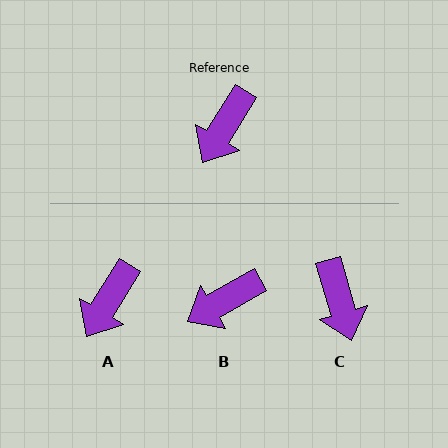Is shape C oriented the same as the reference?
No, it is off by about 48 degrees.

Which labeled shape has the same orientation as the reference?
A.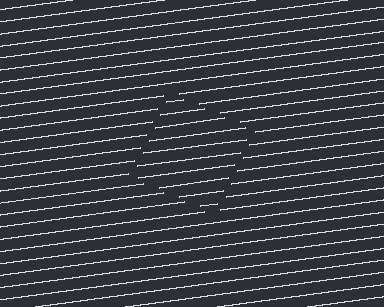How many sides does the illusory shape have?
4 sides — the line-ends trace a square.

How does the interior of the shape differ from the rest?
The interior of the shape contains the same grating, shifted by half a period — the contour is defined by the phase discontinuity where line-ends from the inner and outer gratings abut.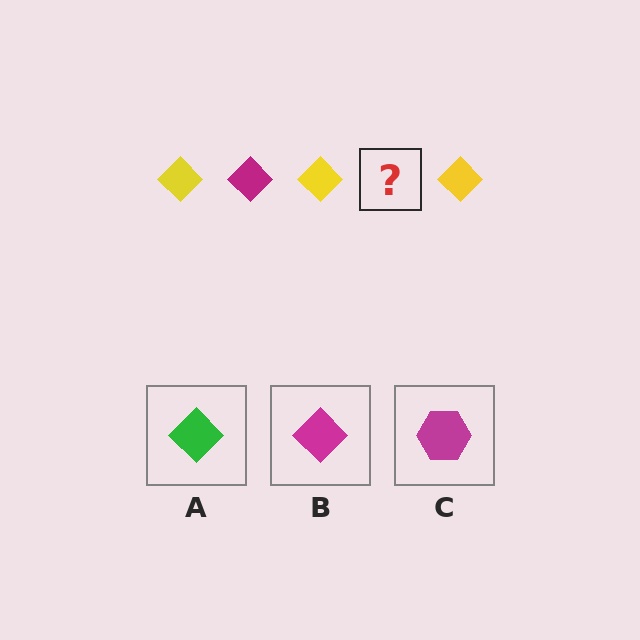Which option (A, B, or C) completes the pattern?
B.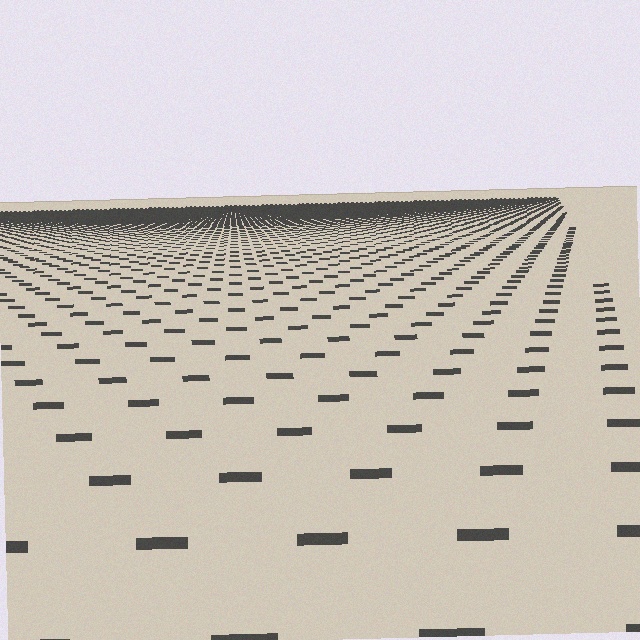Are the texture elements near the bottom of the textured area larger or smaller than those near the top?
Larger. Near the bottom, elements are closer to the viewer and appear at a bigger on-screen size.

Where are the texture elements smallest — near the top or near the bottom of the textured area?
Near the top.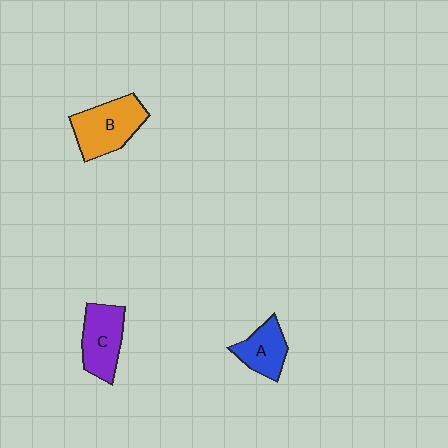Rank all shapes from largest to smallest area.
From largest to smallest: B (orange), C (purple), A (blue).